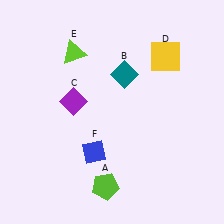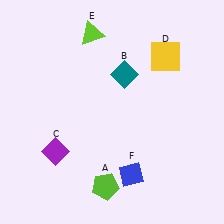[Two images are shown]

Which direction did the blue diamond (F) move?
The blue diamond (F) moved right.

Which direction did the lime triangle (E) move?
The lime triangle (E) moved up.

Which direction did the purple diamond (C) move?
The purple diamond (C) moved down.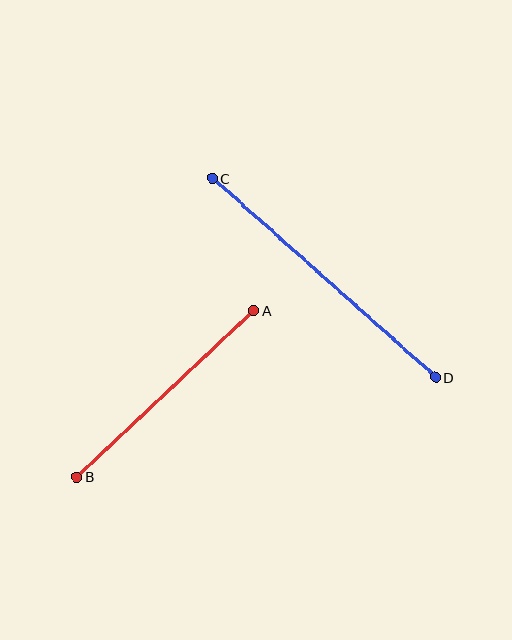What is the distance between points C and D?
The distance is approximately 298 pixels.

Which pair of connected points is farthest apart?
Points C and D are farthest apart.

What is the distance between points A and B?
The distance is approximately 243 pixels.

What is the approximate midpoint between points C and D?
The midpoint is at approximately (324, 278) pixels.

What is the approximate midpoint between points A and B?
The midpoint is at approximately (165, 394) pixels.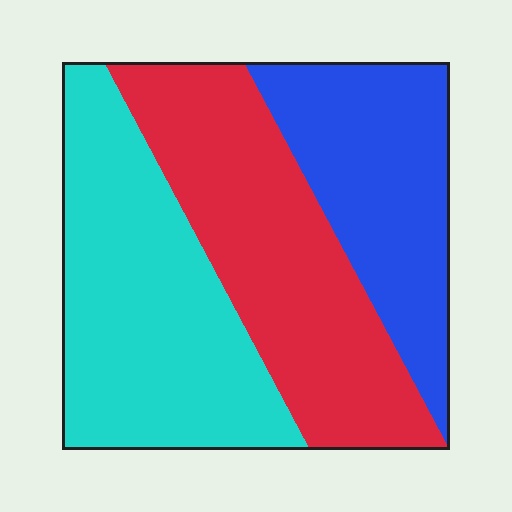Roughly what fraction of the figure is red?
Red covers 36% of the figure.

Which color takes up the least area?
Blue, at roughly 25%.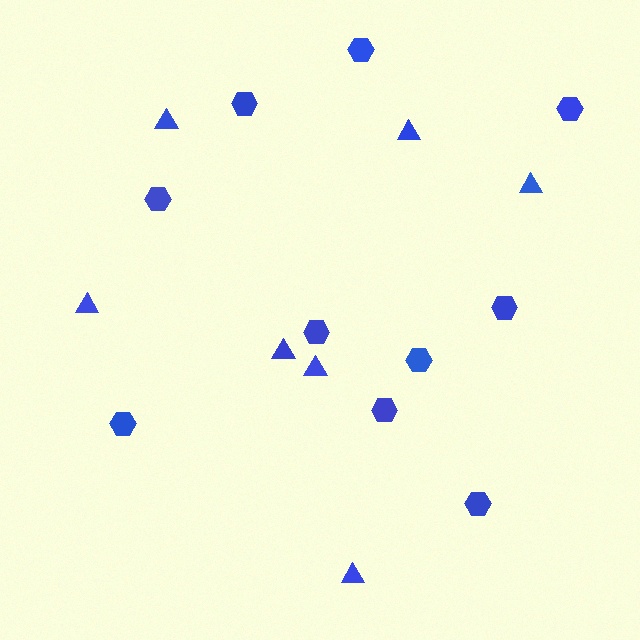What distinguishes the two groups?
There are 2 groups: one group of triangles (7) and one group of hexagons (10).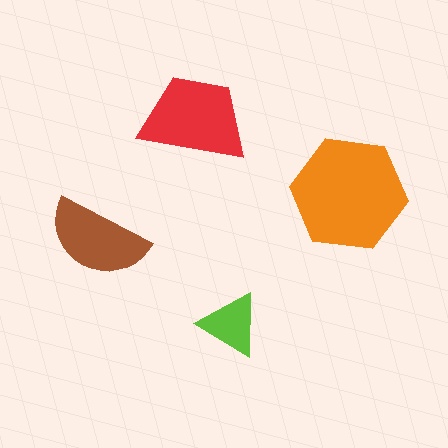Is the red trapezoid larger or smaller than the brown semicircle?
Larger.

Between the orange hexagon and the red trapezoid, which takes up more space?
The orange hexagon.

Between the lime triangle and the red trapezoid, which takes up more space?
The red trapezoid.